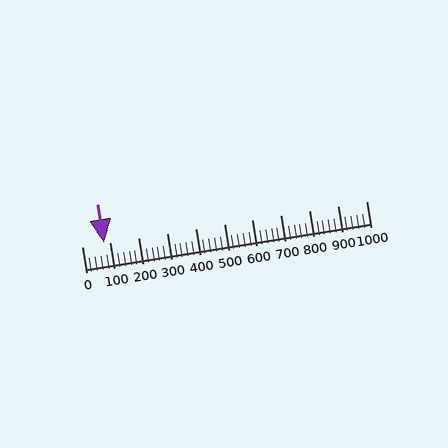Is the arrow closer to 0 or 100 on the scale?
The arrow is closer to 100.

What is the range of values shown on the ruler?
The ruler shows values from 0 to 1000.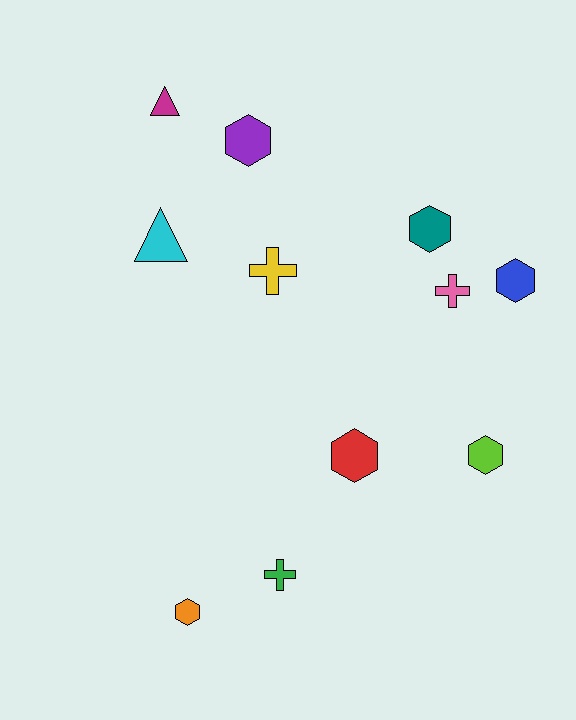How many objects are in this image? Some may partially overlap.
There are 11 objects.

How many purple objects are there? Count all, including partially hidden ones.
There is 1 purple object.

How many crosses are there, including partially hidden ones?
There are 3 crosses.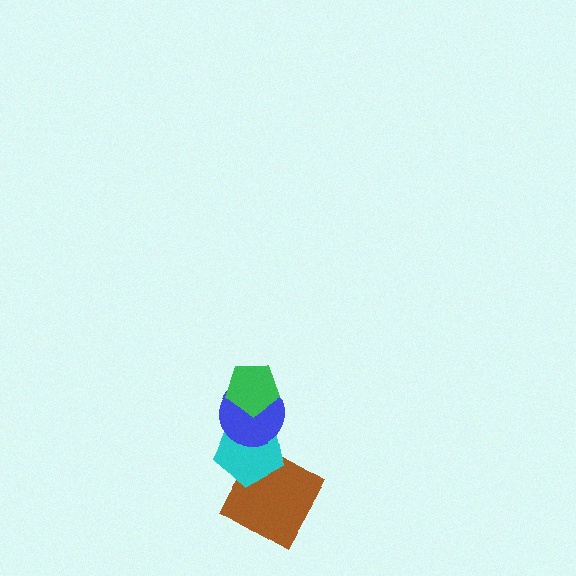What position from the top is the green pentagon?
The green pentagon is 1st from the top.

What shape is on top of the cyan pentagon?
The blue circle is on top of the cyan pentagon.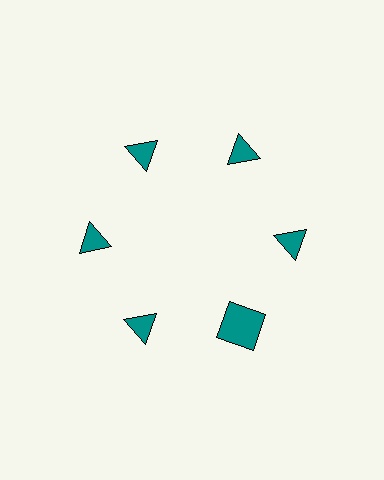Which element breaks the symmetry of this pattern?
The teal square at roughly the 5 o'clock position breaks the symmetry. All other shapes are teal triangles.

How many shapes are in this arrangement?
There are 6 shapes arranged in a ring pattern.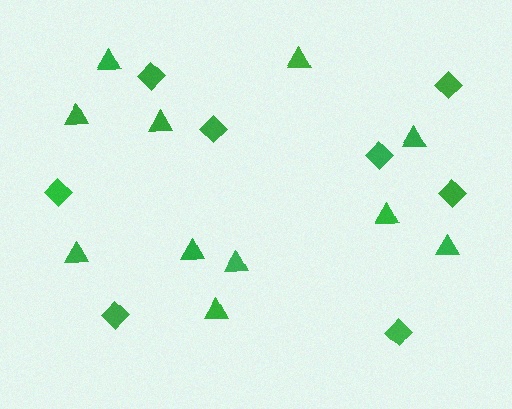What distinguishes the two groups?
There are 2 groups: one group of triangles (11) and one group of diamonds (8).